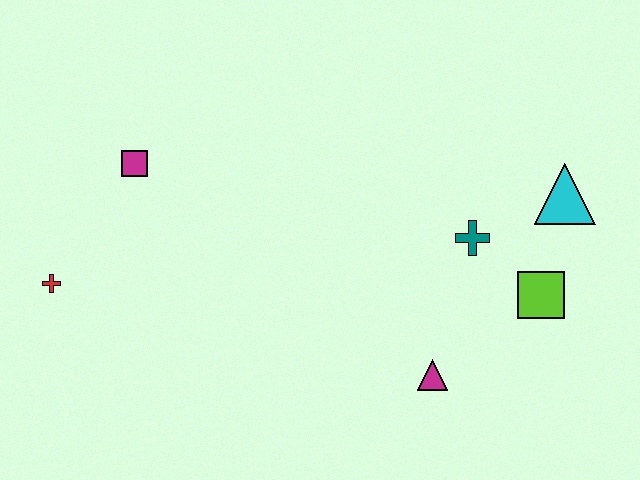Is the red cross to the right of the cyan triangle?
No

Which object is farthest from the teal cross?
The red cross is farthest from the teal cross.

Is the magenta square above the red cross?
Yes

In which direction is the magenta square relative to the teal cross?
The magenta square is to the left of the teal cross.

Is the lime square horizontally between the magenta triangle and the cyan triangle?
Yes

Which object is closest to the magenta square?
The red cross is closest to the magenta square.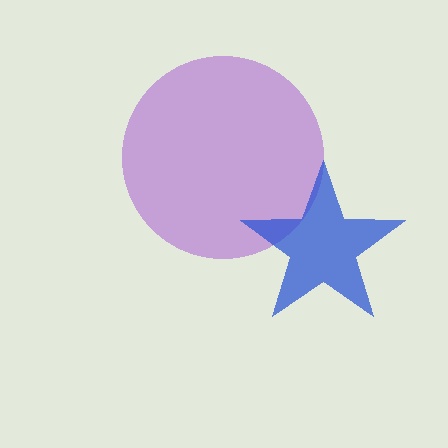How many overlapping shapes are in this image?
There are 2 overlapping shapes in the image.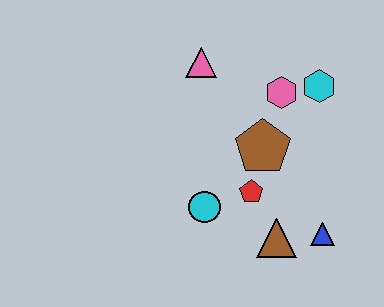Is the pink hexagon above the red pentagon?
Yes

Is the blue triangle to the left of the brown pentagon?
No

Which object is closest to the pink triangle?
The pink hexagon is closest to the pink triangle.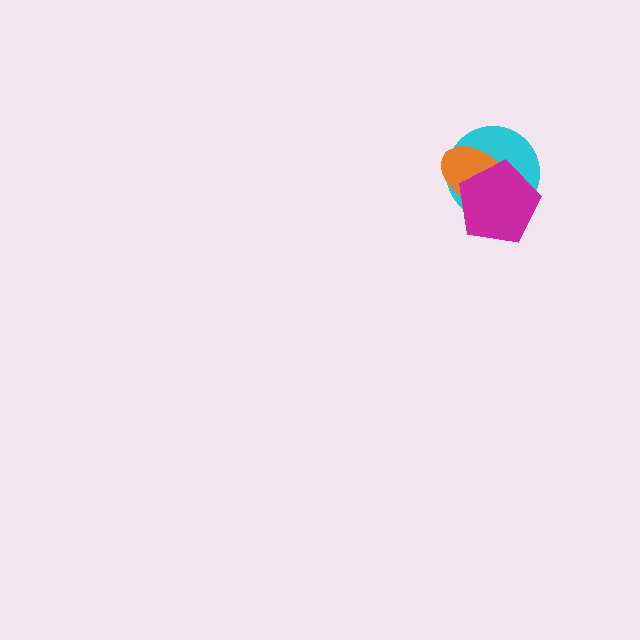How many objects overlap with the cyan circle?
2 objects overlap with the cyan circle.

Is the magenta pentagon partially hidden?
No, no other shape covers it.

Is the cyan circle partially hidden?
Yes, it is partially covered by another shape.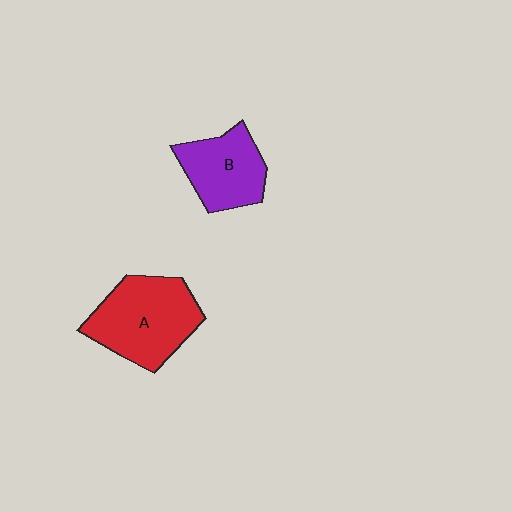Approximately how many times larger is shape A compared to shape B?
Approximately 1.4 times.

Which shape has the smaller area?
Shape B (purple).